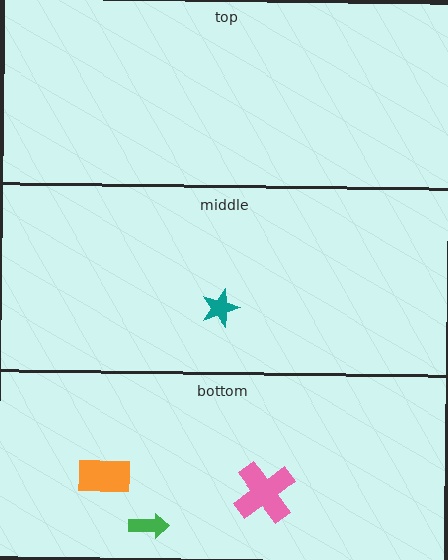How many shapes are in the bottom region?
3.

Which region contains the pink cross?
The bottom region.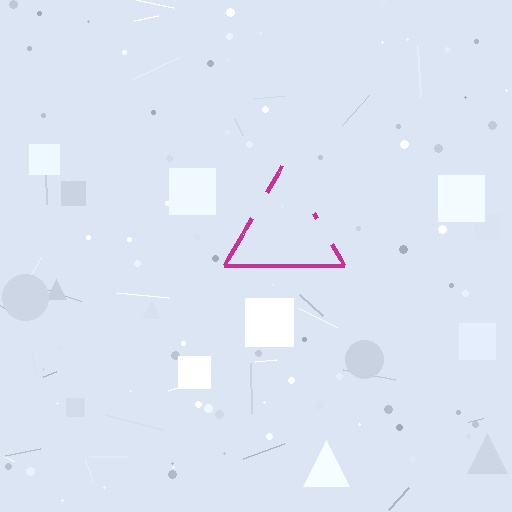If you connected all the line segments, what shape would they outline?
They would outline a triangle.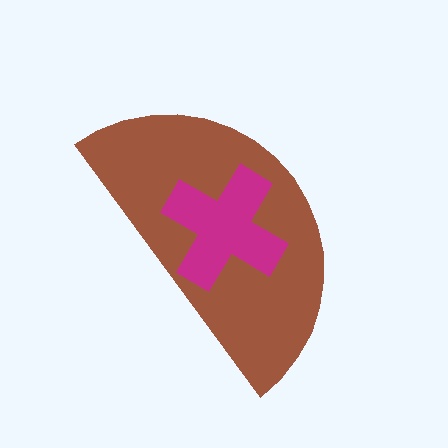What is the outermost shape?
The brown semicircle.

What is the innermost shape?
The magenta cross.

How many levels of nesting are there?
2.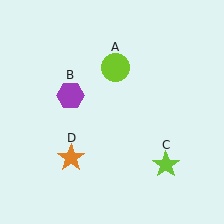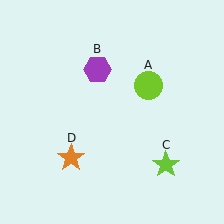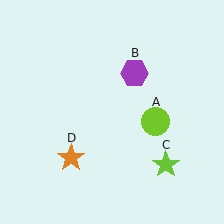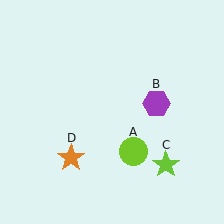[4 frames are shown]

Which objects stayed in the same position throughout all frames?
Lime star (object C) and orange star (object D) remained stationary.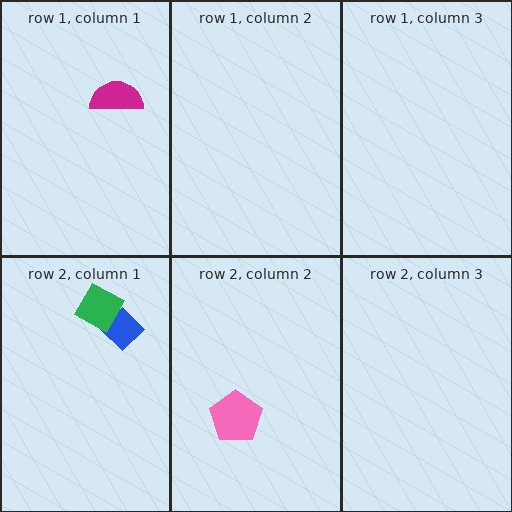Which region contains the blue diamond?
The row 2, column 1 region.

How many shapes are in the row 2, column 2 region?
1.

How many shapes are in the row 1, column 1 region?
1.